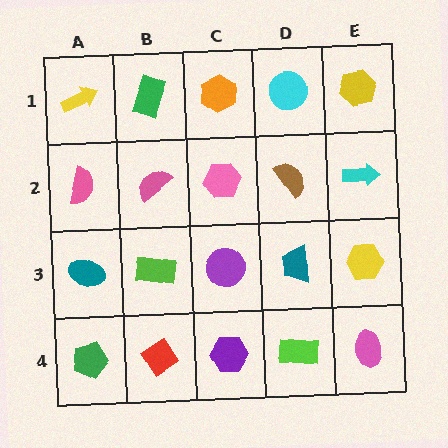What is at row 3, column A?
A teal ellipse.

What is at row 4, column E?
A pink ellipse.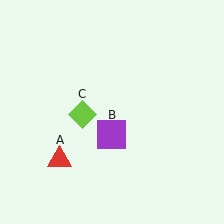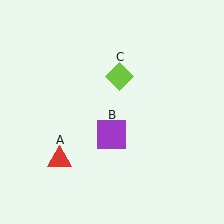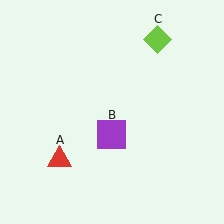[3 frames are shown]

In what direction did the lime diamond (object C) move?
The lime diamond (object C) moved up and to the right.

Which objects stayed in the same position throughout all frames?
Red triangle (object A) and purple square (object B) remained stationary.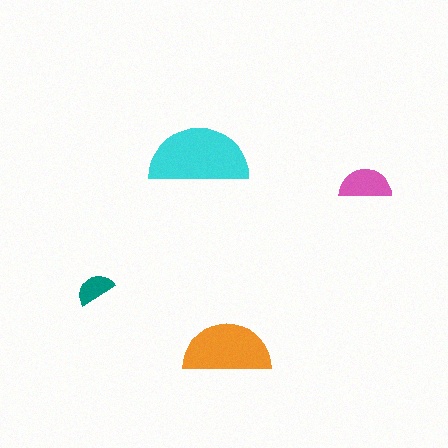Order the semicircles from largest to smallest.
the cyan one, the orange one, the pink one, the teal one.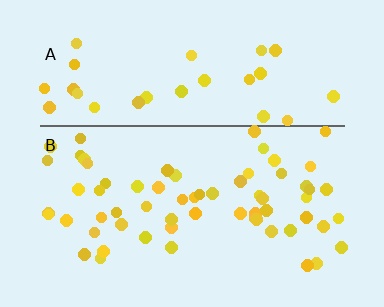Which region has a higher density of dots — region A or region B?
B (the bottom).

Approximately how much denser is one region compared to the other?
Approximately 1.9× — region B over region A.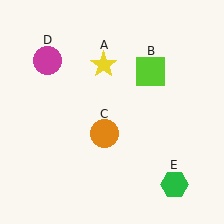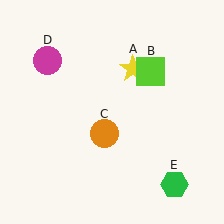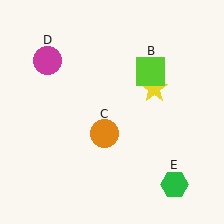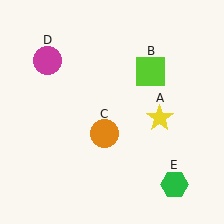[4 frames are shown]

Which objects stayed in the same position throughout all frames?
Lime square (object B) and orange circle (object C) and magenta circle (object D) and green hexagon (object E) remained stationary.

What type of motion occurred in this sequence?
The yellow star (object A) rotated clockwise around the center of the scene.